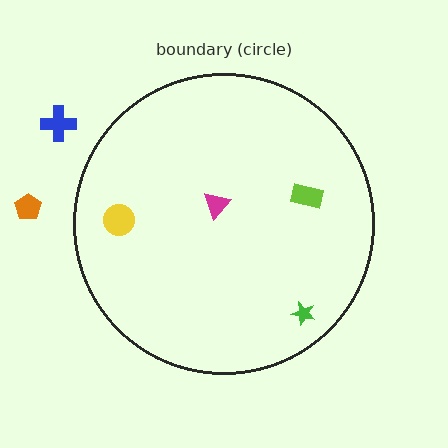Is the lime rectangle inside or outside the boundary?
Inside.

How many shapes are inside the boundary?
4 inside, 2 outside.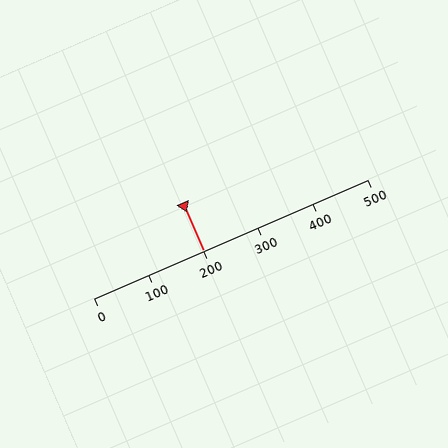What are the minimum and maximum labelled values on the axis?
The axis runs from 0 to 500.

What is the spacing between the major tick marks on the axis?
The major ticks are spaced 100 apart.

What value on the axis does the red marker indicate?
The marker indicates approximately 200.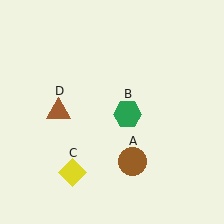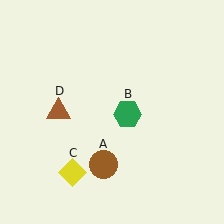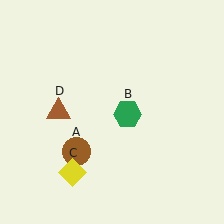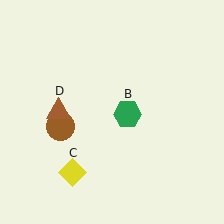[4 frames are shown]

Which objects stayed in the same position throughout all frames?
Green hexagon (object B) and yellow diamond (object C) and brown triangle (object D) remained stationary.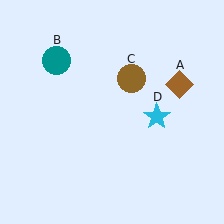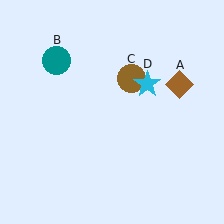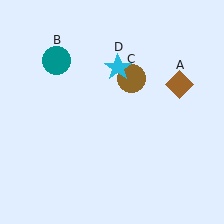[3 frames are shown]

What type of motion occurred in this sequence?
The cyan star (object D) rotated counterclockwise around the center of the scene.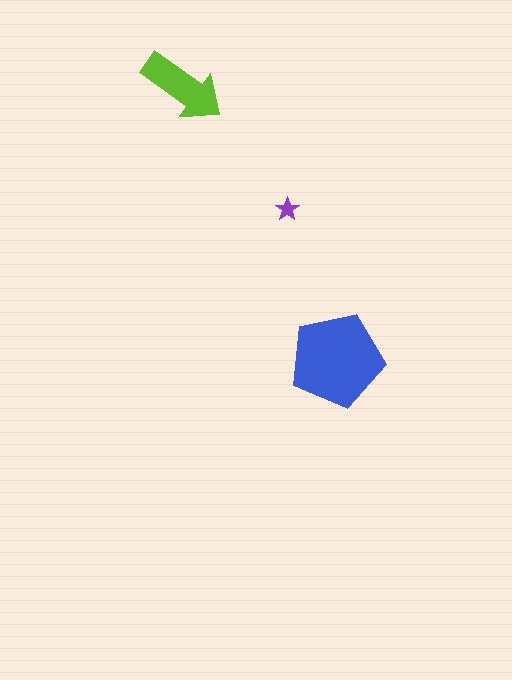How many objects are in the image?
There are 3 objects in the image.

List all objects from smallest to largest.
The purple star, the lime arrow, the blue pentagon.